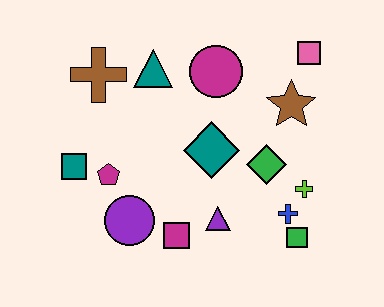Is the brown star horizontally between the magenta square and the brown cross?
No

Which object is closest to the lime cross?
The blue cross is closest to the lime cross.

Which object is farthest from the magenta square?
The pink square is farthest from the magenta square.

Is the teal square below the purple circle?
No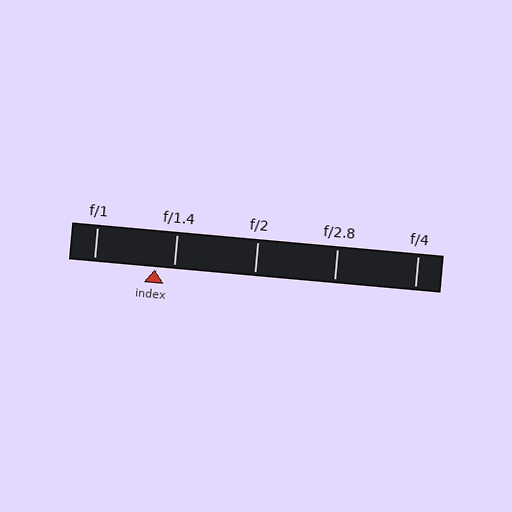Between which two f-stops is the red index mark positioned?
The index mark is between f/1 and f/1.4.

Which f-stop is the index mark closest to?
The index mark is closest to f/1.4.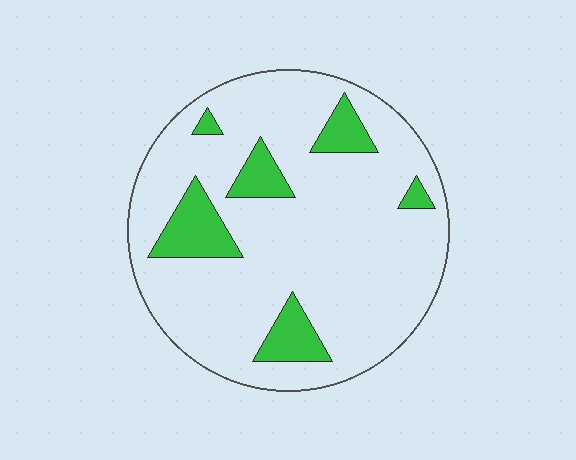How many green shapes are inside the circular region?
6.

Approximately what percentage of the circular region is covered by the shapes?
Approximately 15%.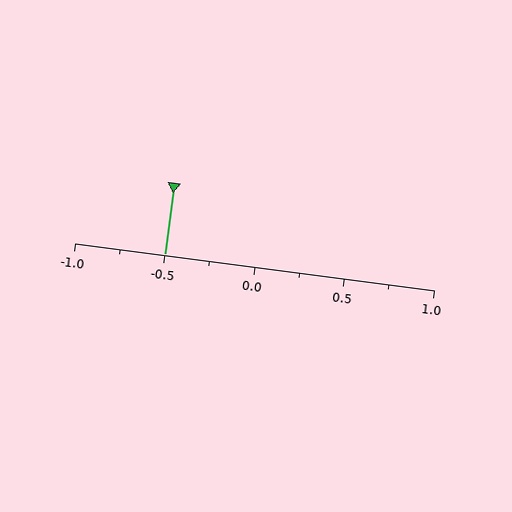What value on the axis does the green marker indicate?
The marker indicates approximately -0.5.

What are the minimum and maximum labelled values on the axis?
The axis runs from -1.0 to 1.0.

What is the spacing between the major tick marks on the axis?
The major ticks are spaced 0.5 apart.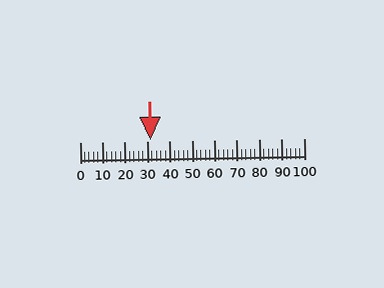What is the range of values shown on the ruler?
The ruler shows values from 0 to 100.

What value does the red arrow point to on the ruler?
The red arrow points to approximately 31.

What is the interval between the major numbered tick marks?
The major tick marks are spaced 10 units apart.